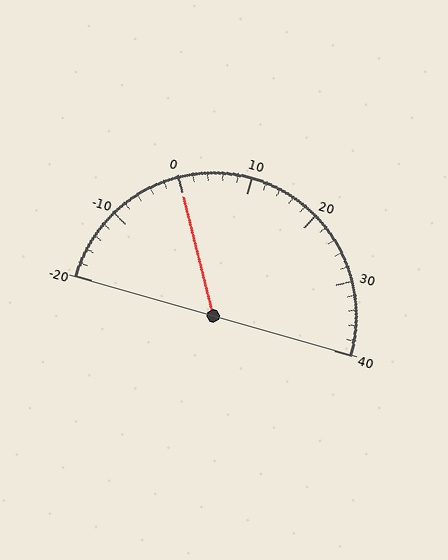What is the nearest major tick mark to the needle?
The nearest major tick mark is 0.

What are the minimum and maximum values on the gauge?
The gauge ranges from -20 to 40.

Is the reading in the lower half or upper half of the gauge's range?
The reading is in the lower half of the range (-20 to 40).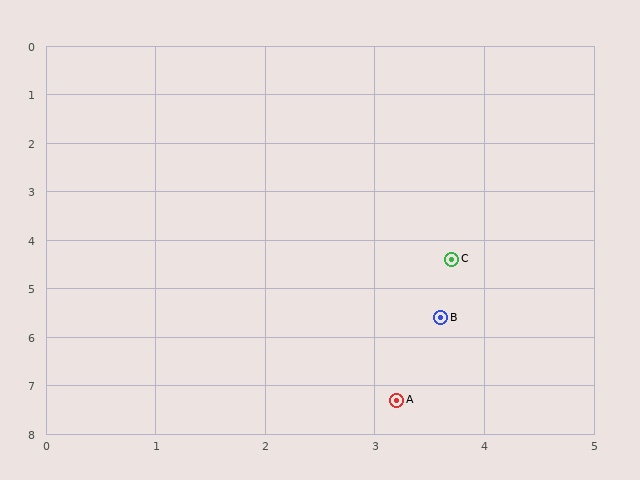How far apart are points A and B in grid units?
Points A and B are about 1.7 grid units apart.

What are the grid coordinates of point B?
Point B is at approximately (3.6, 5.6).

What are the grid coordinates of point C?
Point C is at approximately (3.7, 4.4).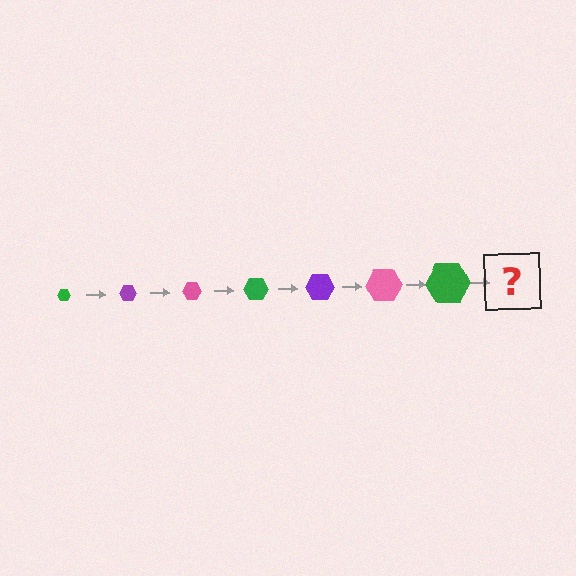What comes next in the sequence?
The next element should be a purple hexagon, larger than the previous one.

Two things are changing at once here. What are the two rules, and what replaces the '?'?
The two rules are that the hexagon grows larger each step and the color cycles through green, purple, and pink. The '?' should be a purple hexagon, larger than the previous one.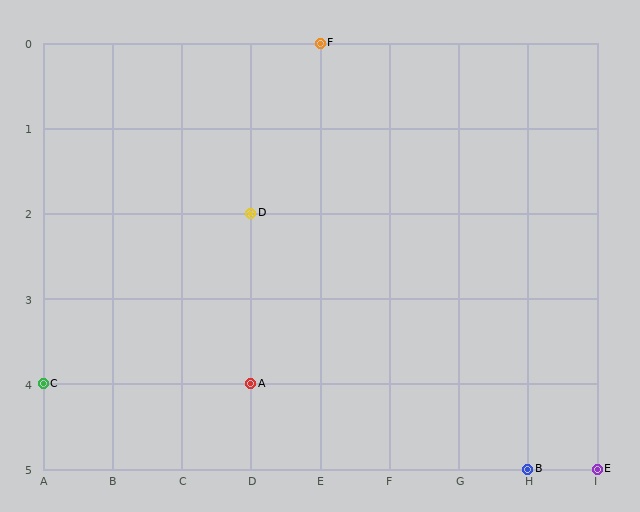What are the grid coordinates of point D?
Point D is at grid coordinates (D, 2).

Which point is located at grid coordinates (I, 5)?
Point E is at (I, 5).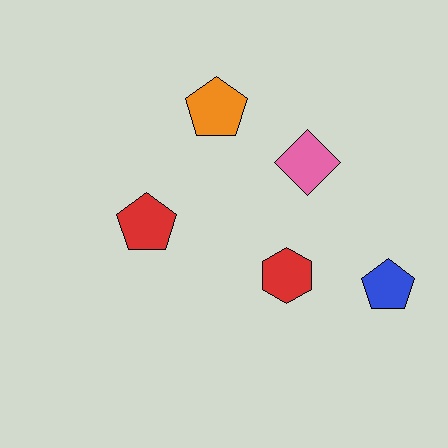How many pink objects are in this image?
There is 1 pink object.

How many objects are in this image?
There are 5 objects.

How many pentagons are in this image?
There are 3 pentagons.